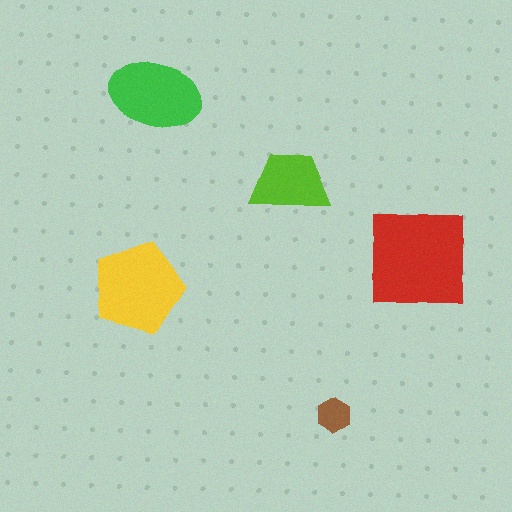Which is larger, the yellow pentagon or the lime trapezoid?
The yellow pentagon.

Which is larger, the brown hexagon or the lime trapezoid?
The lime trapezoid.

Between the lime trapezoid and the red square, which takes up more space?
The red square.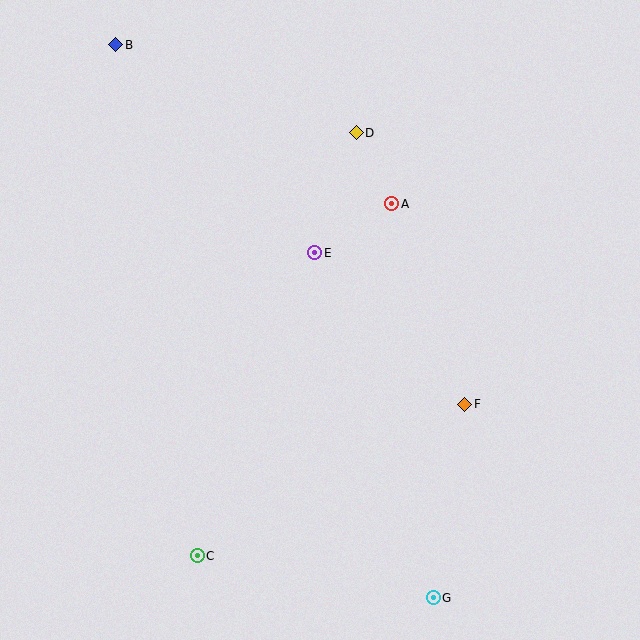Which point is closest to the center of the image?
Point E at (315, 253) is closest to the center.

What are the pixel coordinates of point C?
Point C is at (197, 556).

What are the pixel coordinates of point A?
Point A is at (392, 204).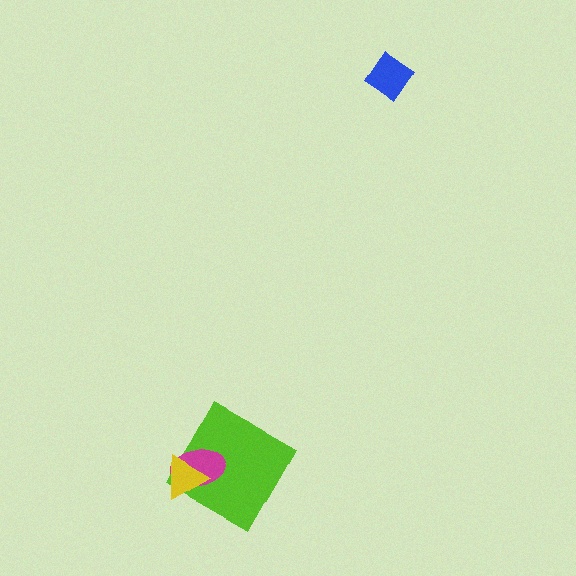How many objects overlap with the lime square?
2 objects overlap with the lime square.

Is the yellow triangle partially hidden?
No, no other shape covers it.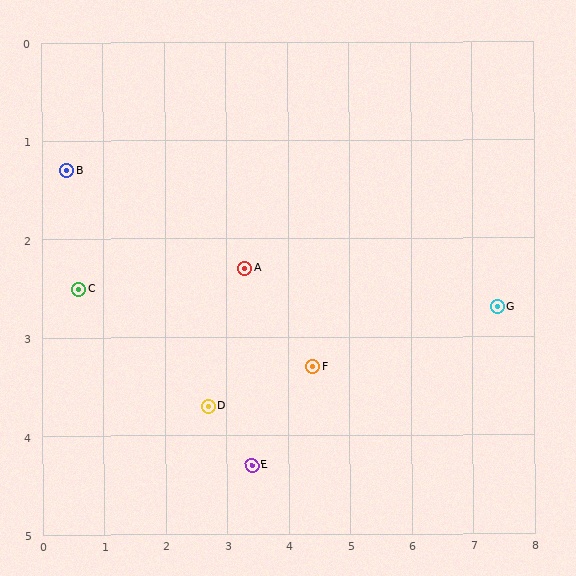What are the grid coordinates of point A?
Point A is at approximately (3.3, 2.3).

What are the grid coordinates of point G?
Point G is at approximately (7.4, 2.7).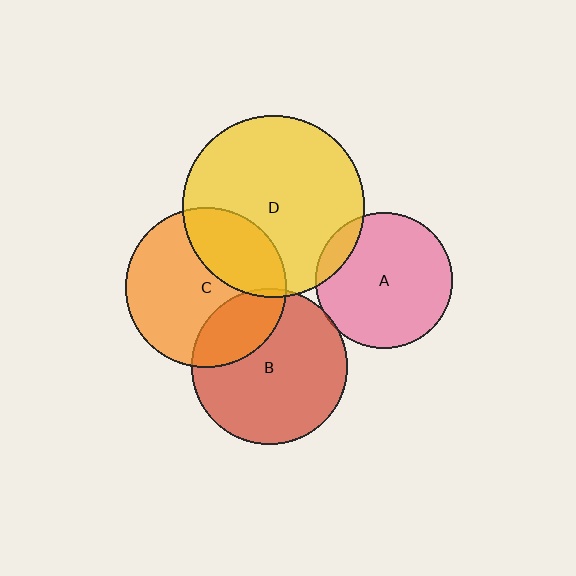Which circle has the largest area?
Circle D (yellow).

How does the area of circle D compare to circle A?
Approximately 1.8 times.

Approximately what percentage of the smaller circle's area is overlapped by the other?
Approximately 10%.